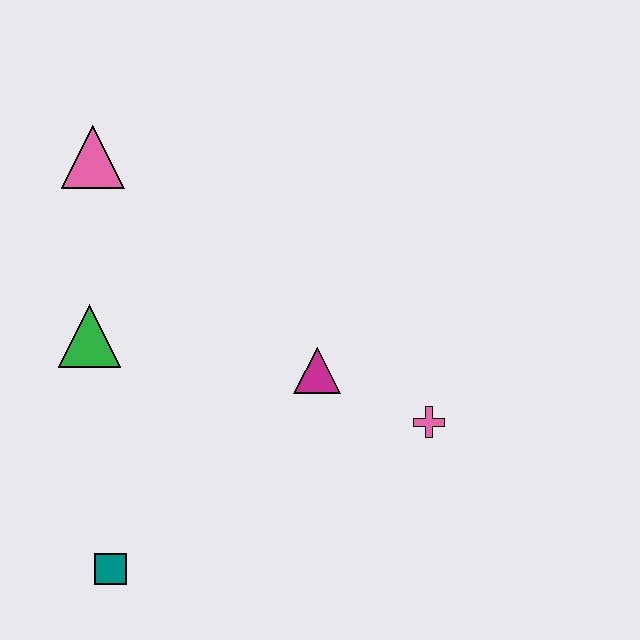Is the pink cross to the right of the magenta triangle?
Yes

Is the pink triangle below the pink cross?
No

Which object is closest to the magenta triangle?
The pink cross is closest to the magenta triangle.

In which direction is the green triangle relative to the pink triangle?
The green triangle is below the pink triangle.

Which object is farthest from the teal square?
The pink triangle is farthest from the teal square.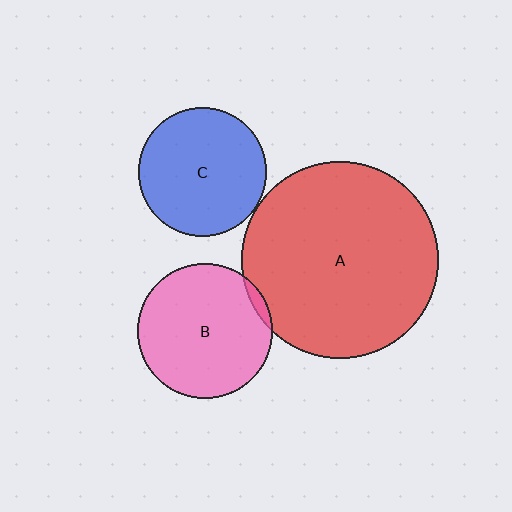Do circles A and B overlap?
Yes.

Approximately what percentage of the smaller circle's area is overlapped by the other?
Approximately 5%.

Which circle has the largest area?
Circle A (red).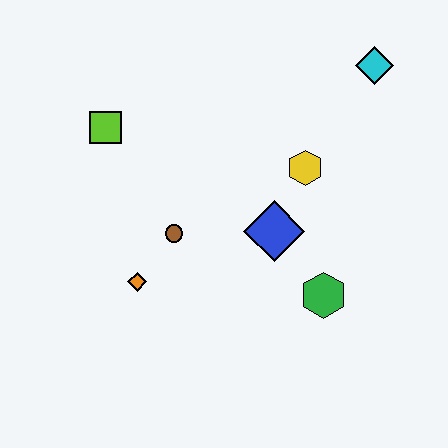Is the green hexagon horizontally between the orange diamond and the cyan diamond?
Yes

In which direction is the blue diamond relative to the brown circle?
The blue diamond is to the right of the brown circle.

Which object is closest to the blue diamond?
The yellow hexagon is closest to the blue diamond.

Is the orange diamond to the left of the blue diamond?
Yes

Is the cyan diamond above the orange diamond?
Yes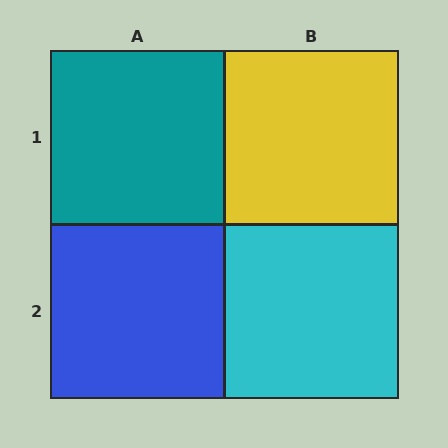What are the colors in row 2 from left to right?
Blue, cyan.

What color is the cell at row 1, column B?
Yellow.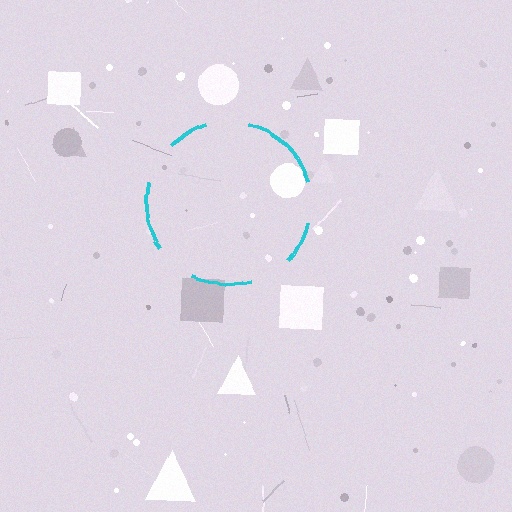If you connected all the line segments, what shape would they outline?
They would outline a circle.